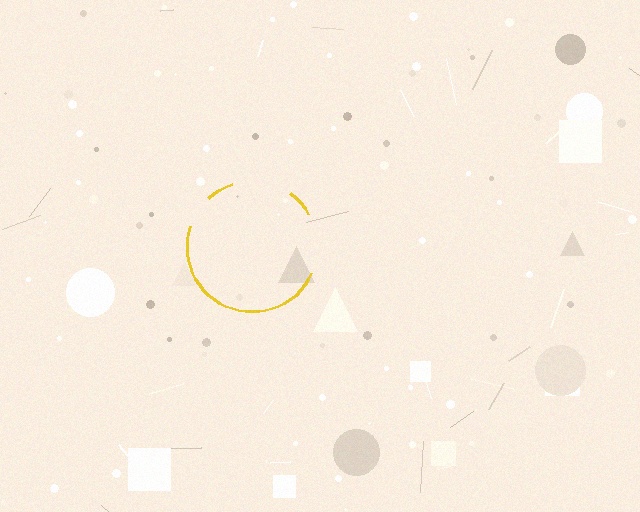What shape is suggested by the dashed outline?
The dashed outline suggests a circle.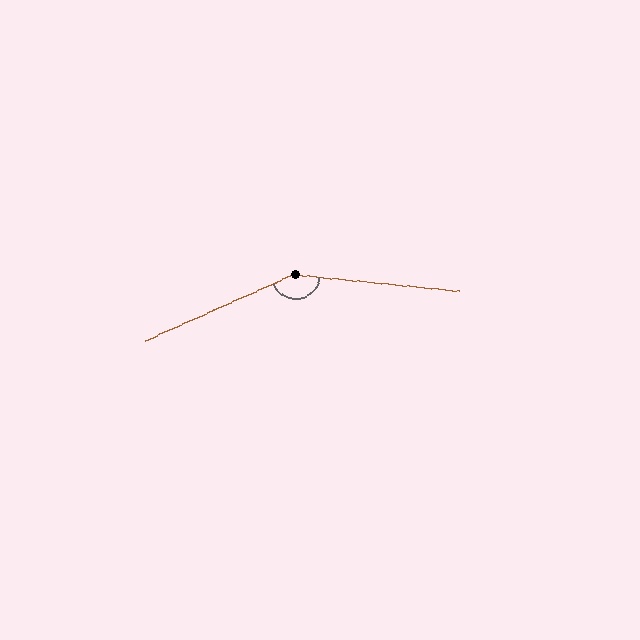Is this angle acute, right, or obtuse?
It is obtuse.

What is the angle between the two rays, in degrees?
Approximately 150 degrees.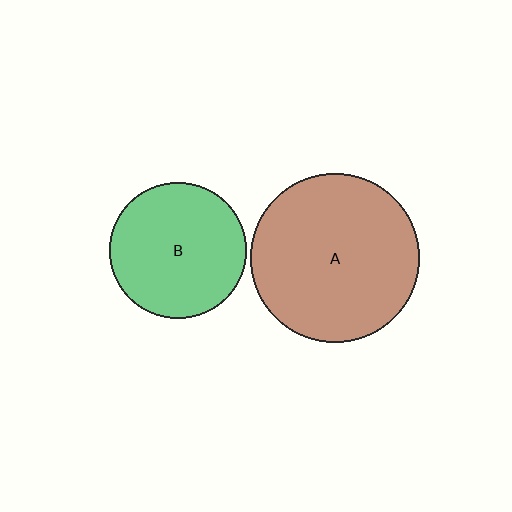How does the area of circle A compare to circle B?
Approximately 1.5 times.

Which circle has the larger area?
Circle A (brown).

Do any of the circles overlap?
No, none of the circles overlap.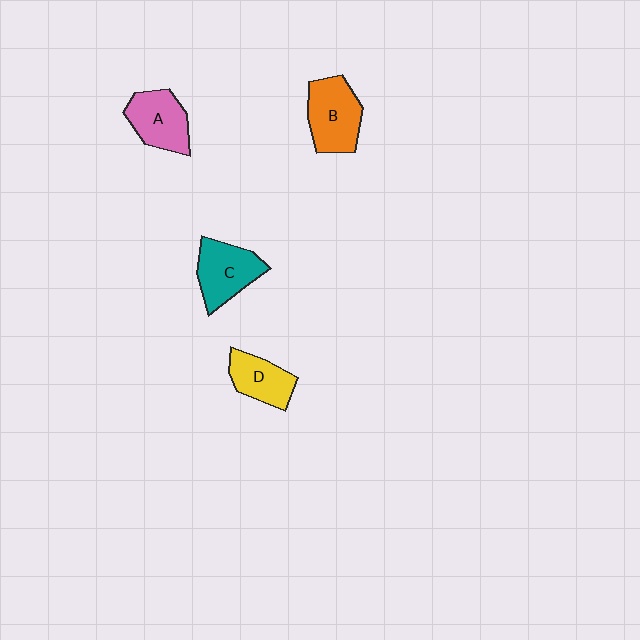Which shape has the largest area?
Shape B (orange).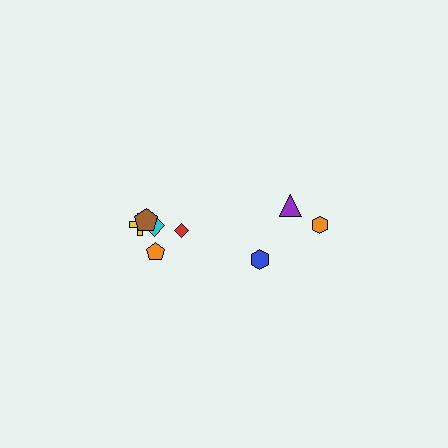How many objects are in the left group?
There are 5 objects.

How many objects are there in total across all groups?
There are 8 objects.